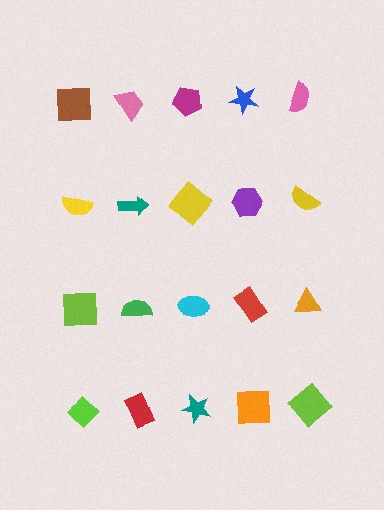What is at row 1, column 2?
A pink trapezoid.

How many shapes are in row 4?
5 shapes.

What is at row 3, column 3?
A cyan ellipse.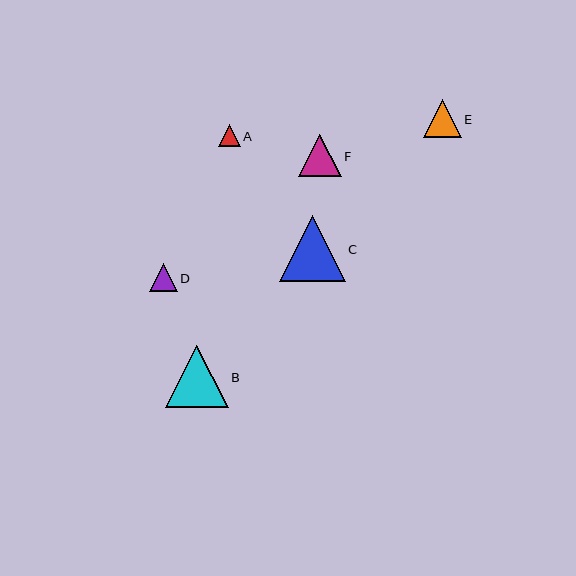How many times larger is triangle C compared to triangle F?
Triangle C is approximately 1.6 times the size of triangle F.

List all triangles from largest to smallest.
From largest to smallest: C, B, F, E, D, A.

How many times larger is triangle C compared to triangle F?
Triangle C is approximately 1.6 times the size of triangle F.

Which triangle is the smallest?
Triangle A is the smallest with a size of approximately 22 pixels.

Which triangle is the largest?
Triangle C is the largest with a size of approximately 65 pixels.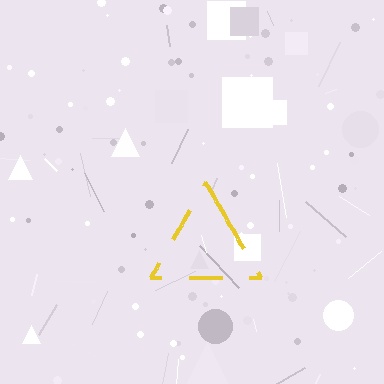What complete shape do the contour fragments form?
The contour fragments form a triangle.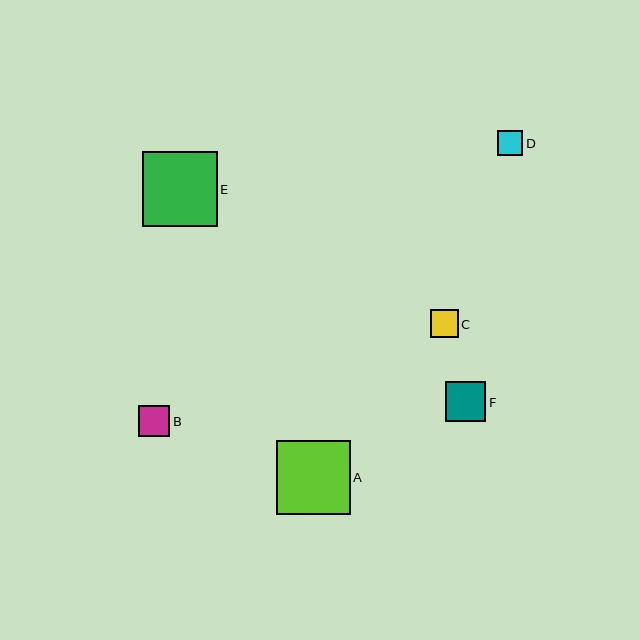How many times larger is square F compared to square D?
Square F is approximately 1.6 times the size of square D.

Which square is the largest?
Square E is the largest with a size of approximately 75 pixels.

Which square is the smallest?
Square D is the smallest with a size of approximately 25 pixels.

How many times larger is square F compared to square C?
Square F is approximately 1.4 times the size of square C.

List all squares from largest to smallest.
From largest to smallest: E, A, F, B, C, D.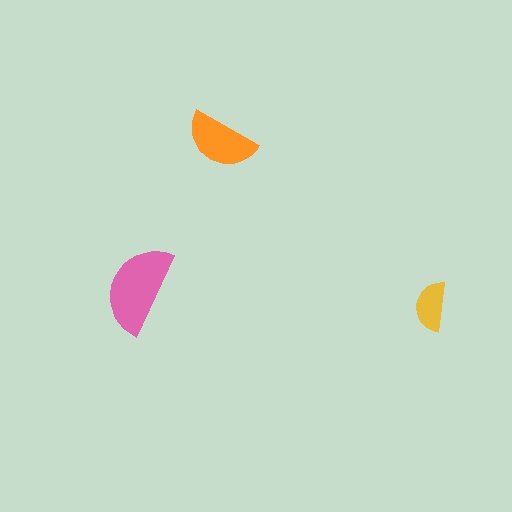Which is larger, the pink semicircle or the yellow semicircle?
The pink one.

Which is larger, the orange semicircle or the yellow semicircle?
The orange one.